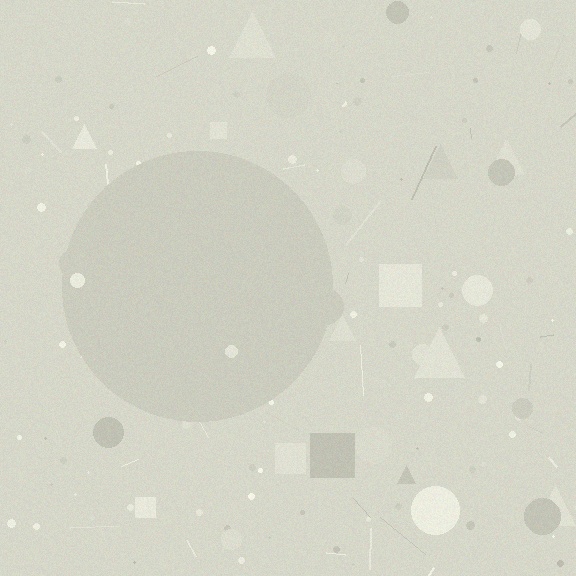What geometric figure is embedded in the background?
A circle is embedded in the background.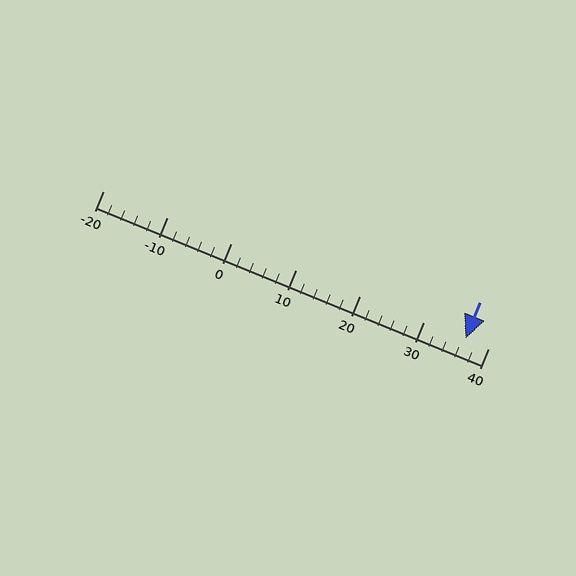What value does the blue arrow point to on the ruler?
The blue arrow points to approximately 36.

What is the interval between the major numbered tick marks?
The major tick marks are spaced 10 units apart.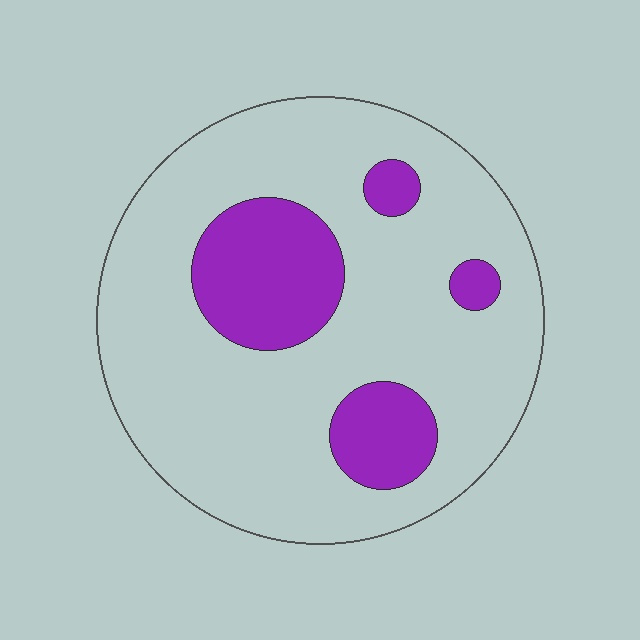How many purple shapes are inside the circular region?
4.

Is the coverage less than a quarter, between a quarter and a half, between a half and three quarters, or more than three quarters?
Less than a quarter.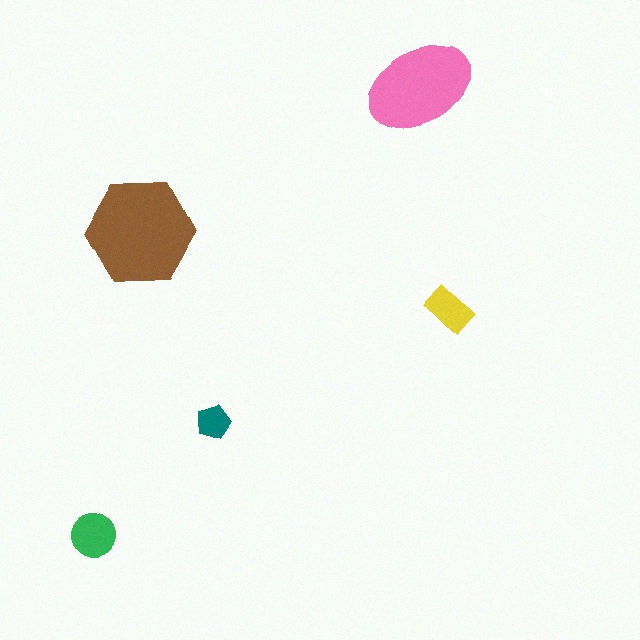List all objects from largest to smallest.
The brown hexagon, the pink ellipse, the green circle, the yellow rectangle, the teal pentagon.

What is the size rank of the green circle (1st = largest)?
3rd.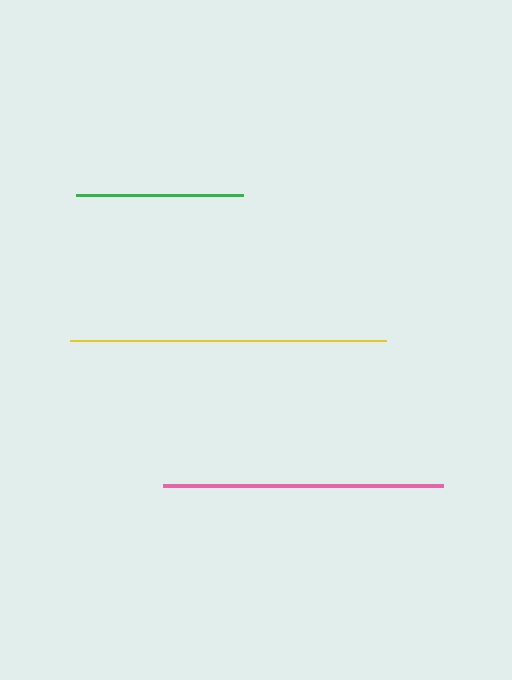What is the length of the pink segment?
The pink segment is approximately 280 pixels long.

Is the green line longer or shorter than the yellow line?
The yellow line is longer than the green line.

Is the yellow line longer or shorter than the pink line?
The yellow line is longer than the pink line.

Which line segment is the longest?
The yellow line is the longest at approximately 316 pixels.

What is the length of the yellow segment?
The yellow segment is approximately 316 pixels long.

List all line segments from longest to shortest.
From longest to shortest: yellow, pink, green.